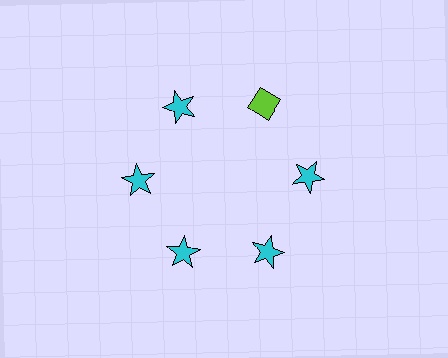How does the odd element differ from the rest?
It differs in both color (lime instead of cyan) and shape (diamond instead of star).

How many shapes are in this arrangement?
There are 6 shapes arranged in a ring pattern.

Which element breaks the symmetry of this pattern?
The lime diamond at roughly the 1 o'clock position breaks the symmetry. All other shapes are cyan stars.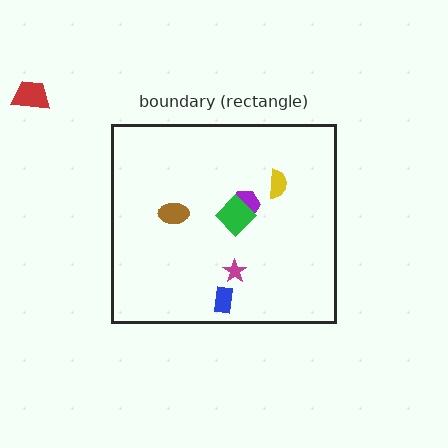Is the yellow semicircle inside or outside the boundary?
Inside.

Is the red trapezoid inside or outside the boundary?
Outside.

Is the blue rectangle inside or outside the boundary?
Inside.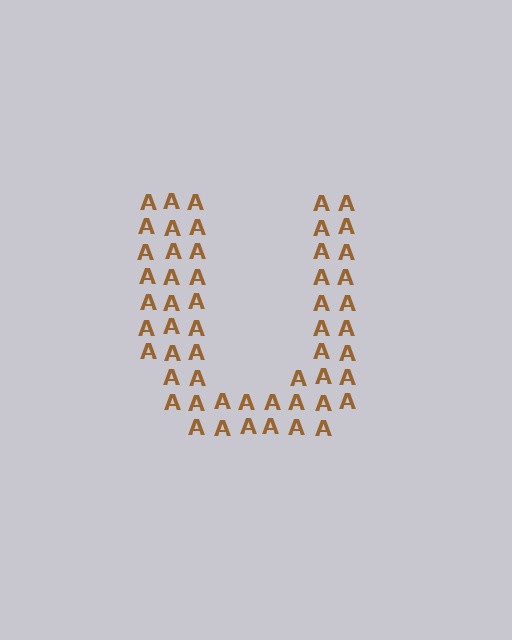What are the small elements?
The small elements are letter A's.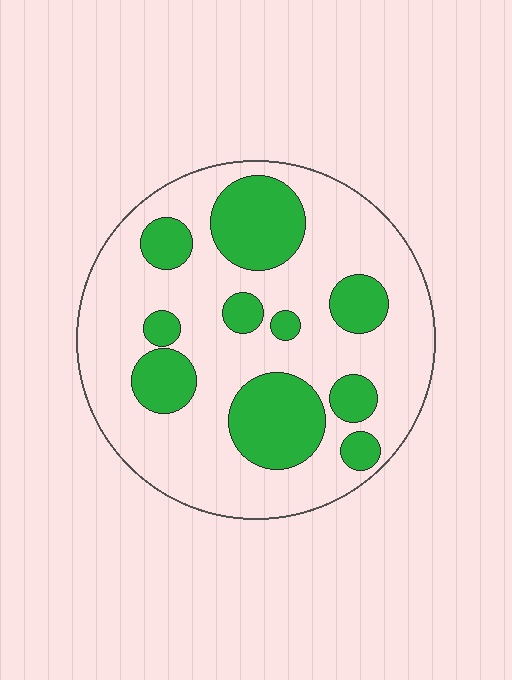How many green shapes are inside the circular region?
10.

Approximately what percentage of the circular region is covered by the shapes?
Approximately 30%.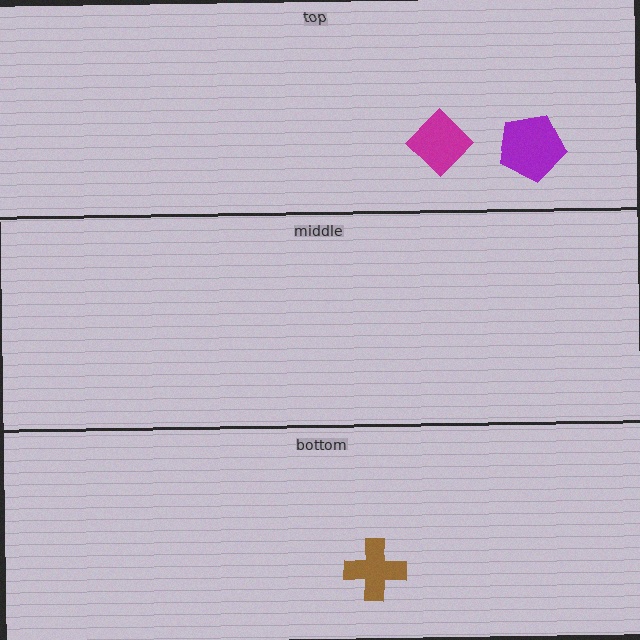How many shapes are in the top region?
2.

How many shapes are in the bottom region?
1.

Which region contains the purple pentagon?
The top region.